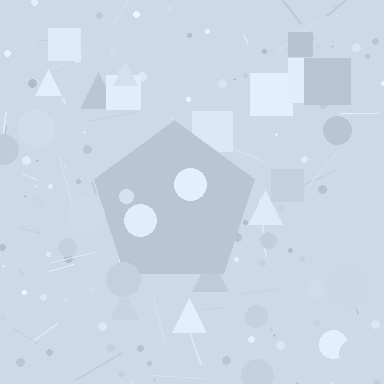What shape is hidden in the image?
A pentagon is hidden in the image.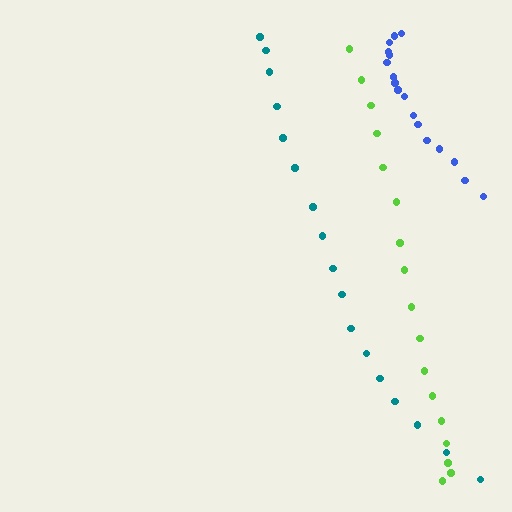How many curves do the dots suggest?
There are 3 distinct paths.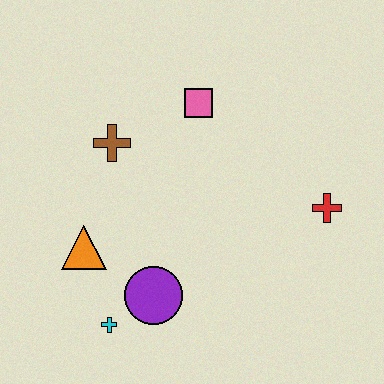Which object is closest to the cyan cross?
The purple circle is closest to the cyan cross.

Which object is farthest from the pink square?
The cyan cross is farthest from the pink square.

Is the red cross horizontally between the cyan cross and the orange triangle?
No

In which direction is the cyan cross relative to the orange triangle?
The cyan cross is below the orange triangle.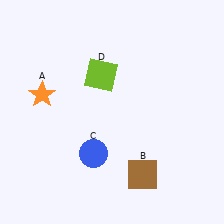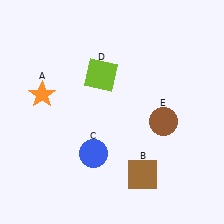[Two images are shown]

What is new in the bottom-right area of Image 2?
A brown circle (E) was added in the bottom-right area of Image 2.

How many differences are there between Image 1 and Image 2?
There is 1 difference between the two images.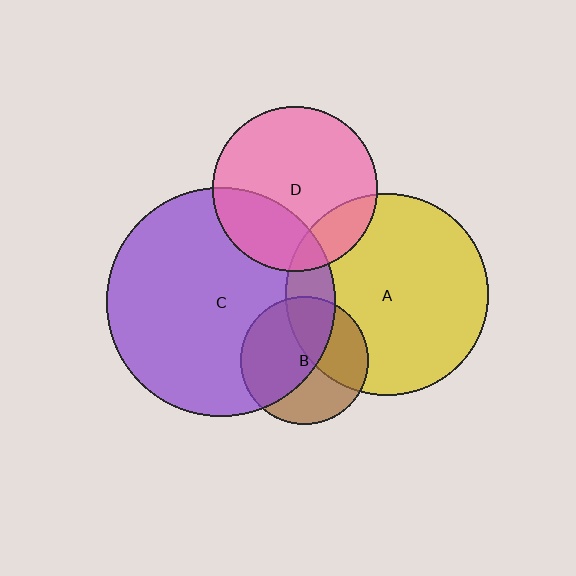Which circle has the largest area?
Circle C (purple).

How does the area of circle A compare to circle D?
Approximately 1.5 times.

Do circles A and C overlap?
Yes.